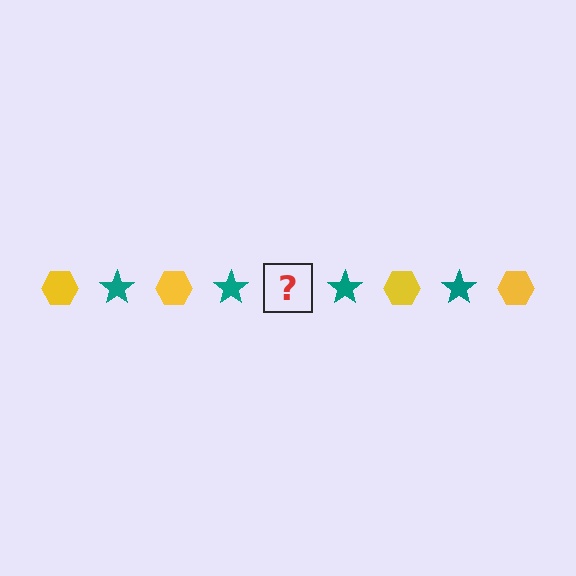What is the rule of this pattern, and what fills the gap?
The rule is that the pattern alternates between yellow hexagon and teal star. The gap should be filled with a yellow hexagon.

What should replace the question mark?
The question mark should be replaced with a yellow hexagon.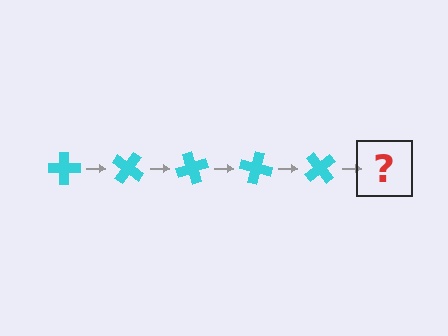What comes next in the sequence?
The next element should be a cyan cross rotated 175 degrees.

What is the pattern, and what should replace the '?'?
The pattern is that the cross rotates 35 degrees each step. The '?' should be a cyan cross rotated 175 degrees.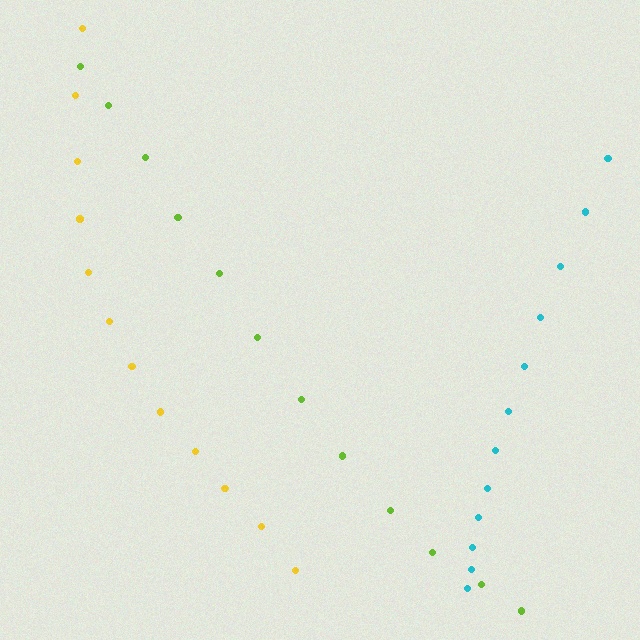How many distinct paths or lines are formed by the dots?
There are 3 distinct paths.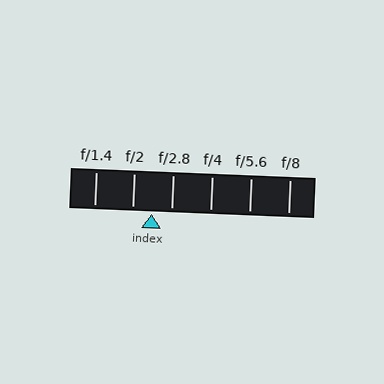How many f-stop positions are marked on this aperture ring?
There are 6 f-stop positions marked.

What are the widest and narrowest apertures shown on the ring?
The widest aperture shown is f/1.4 and the narrowest is f/8.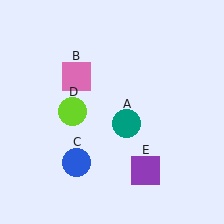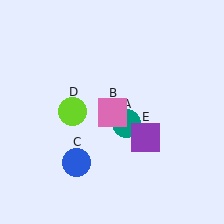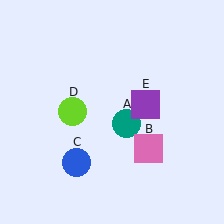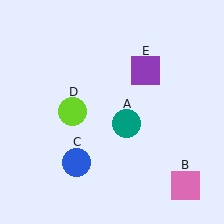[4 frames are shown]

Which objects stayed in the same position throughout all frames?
Teal circle (object A) and blue circle (object C) and lime circle (object D) remained stationary.